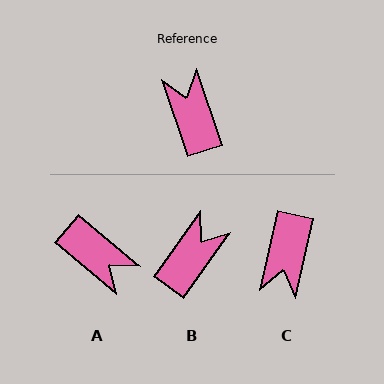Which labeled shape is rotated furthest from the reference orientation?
A, about 149 degrees away.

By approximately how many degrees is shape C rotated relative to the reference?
Approximately 149 degrees counter-clockwise.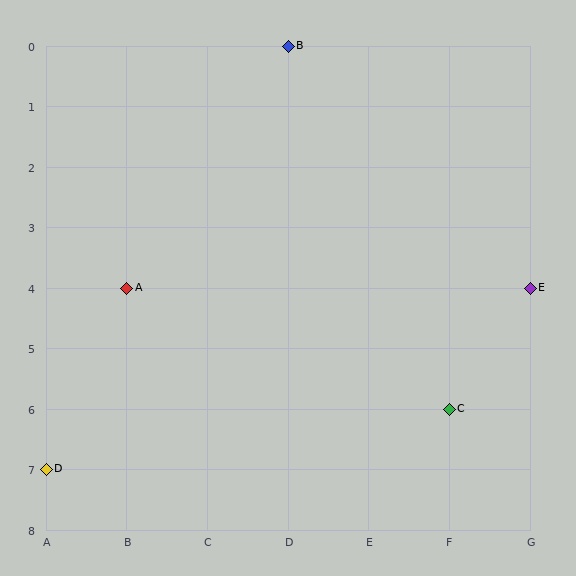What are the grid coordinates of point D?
Point D is at grid coordinates (A, 7).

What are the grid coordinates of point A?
Point A is at grid coordinates (B, 4).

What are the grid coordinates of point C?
Point C is at grid coordinates (F, 6).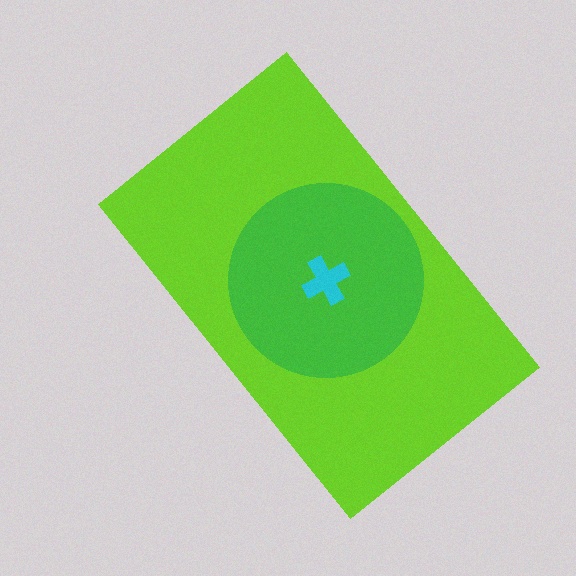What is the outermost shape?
The lime rectangle.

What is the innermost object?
The cyan cross.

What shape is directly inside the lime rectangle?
The green circle.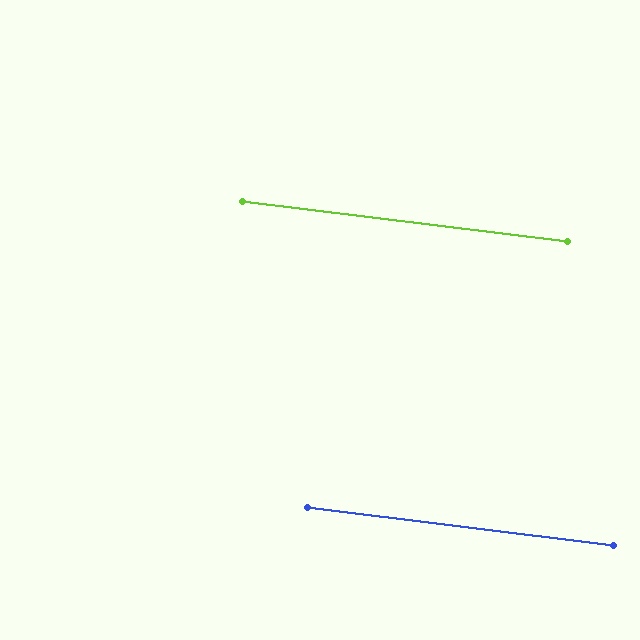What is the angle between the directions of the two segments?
Approximately 0 degrees.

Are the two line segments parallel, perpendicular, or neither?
Parallel — their directions differ by only 0.3°.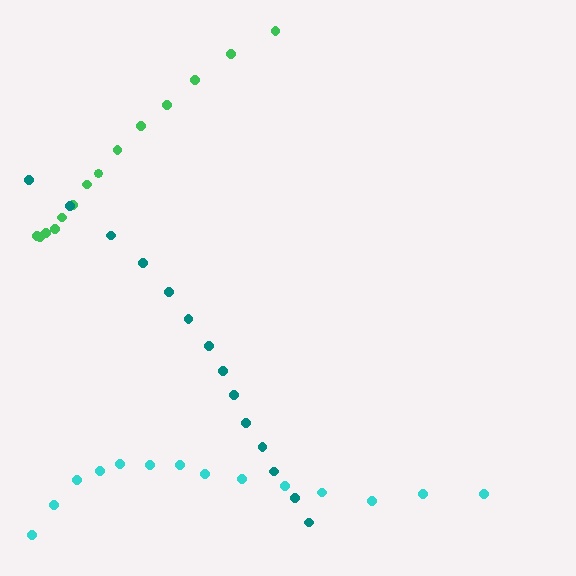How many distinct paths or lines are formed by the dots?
There are 3 distinct paths.